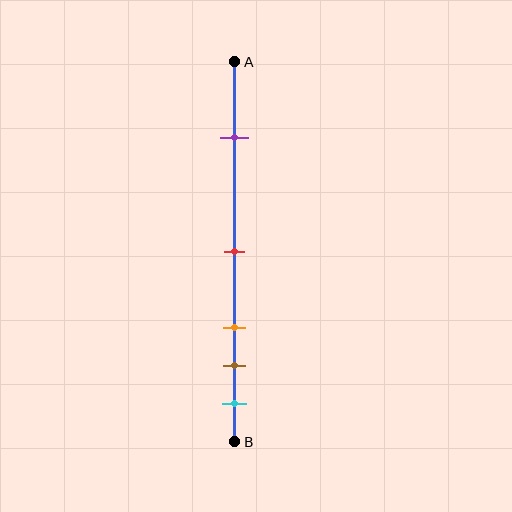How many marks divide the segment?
There are 5 marks dividing the segment.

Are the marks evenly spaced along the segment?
No, the marks are not evenly spaced.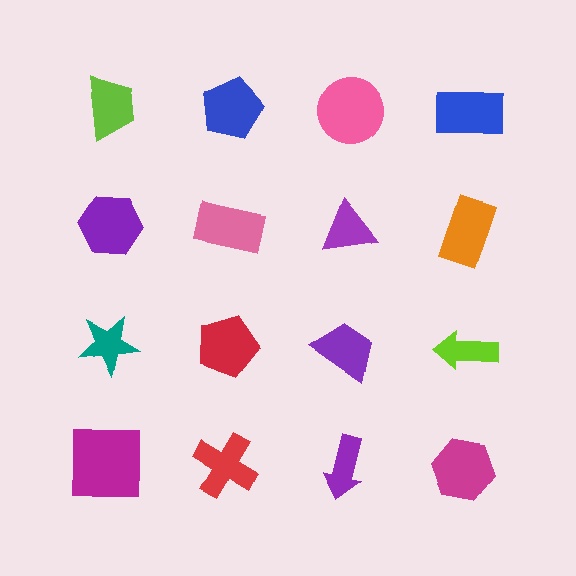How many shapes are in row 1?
4 shapes.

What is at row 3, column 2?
A red pentagon.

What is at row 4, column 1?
A magenta square.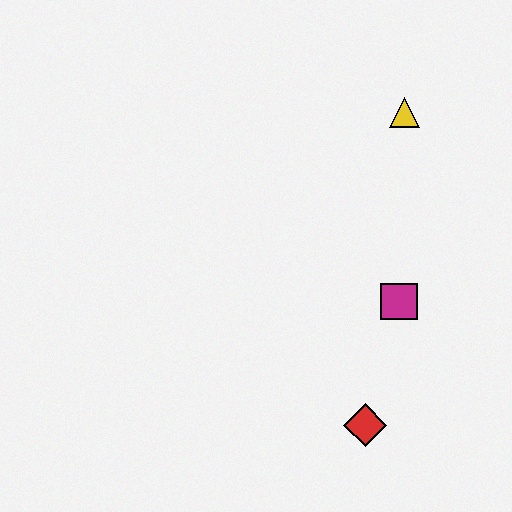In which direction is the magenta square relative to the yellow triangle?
The magenta square is below the yellow triangle.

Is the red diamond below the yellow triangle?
Yes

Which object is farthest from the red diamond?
The yellow triangle is farthest from the red diamond.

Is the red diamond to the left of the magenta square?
Yes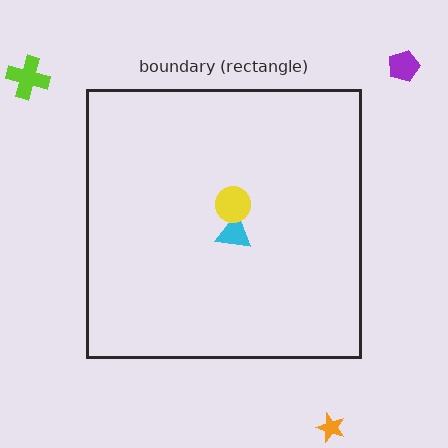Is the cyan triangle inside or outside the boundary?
Inside.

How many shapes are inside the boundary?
2 inside, 3 outside.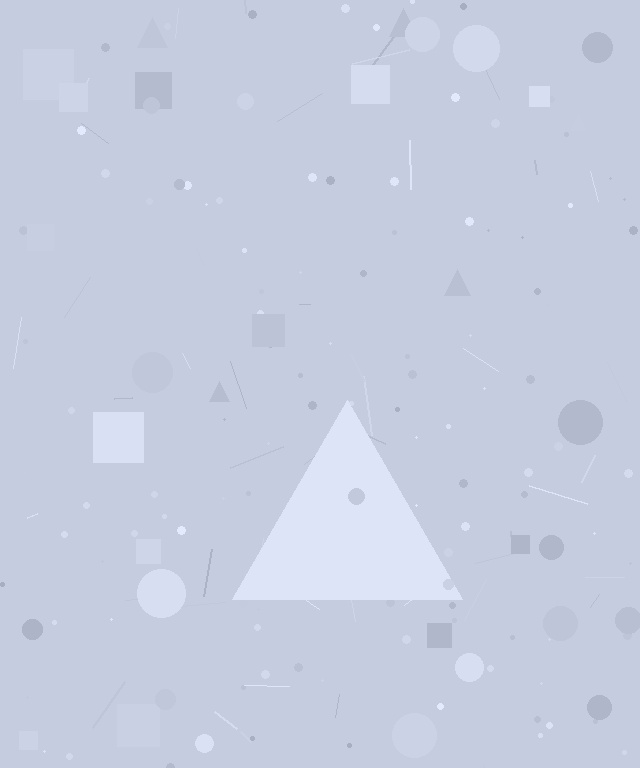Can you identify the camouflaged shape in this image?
The camouflaged shape is a triangle.